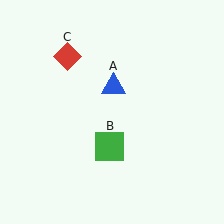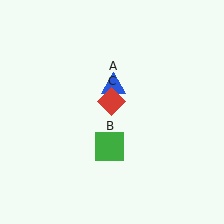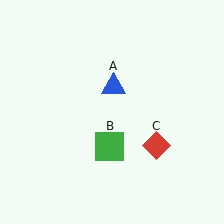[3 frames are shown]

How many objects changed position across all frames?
1 object changed position: red diamond (object C).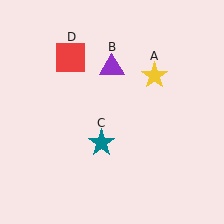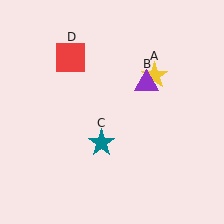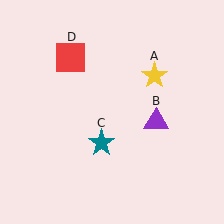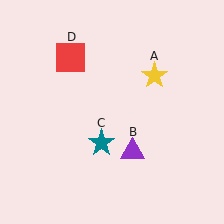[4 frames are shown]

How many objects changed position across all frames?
1 object changed position: purple triangle (object B).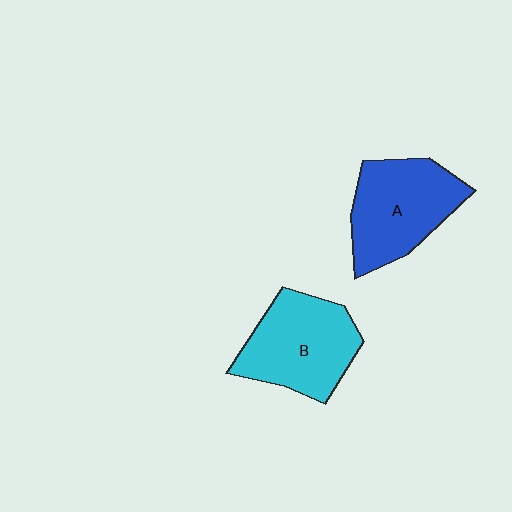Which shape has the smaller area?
Shape A (blue).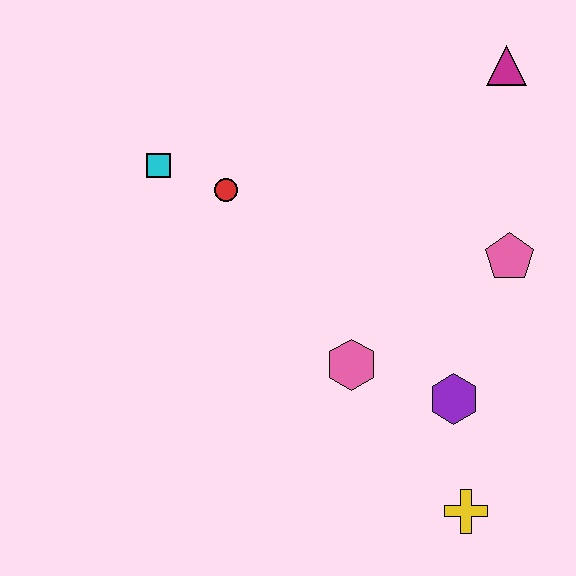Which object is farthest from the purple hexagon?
The cyan square is farthest from the purple hexagon.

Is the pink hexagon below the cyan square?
Yes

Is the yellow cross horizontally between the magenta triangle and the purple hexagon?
Yes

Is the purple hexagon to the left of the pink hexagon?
No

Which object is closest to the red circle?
The cyan square is closest to the red circle.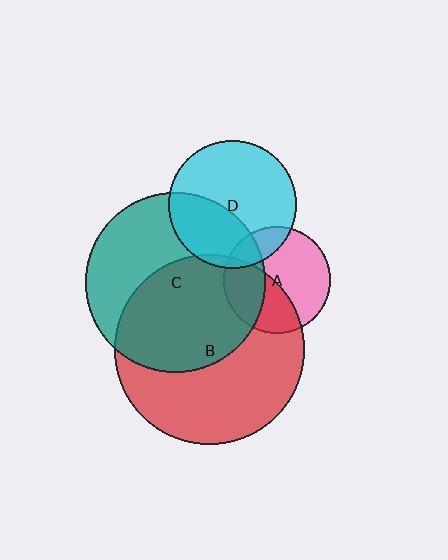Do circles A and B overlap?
Yes.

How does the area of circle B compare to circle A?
Approximately 3.1 times.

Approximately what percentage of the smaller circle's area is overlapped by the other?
Approximately 40%.